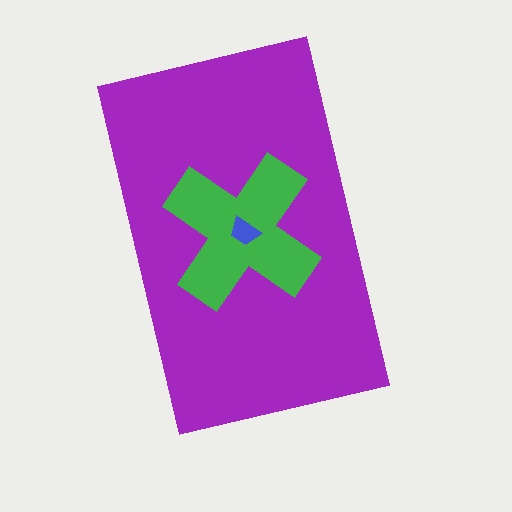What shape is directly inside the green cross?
The blue trapezoid.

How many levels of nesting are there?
3.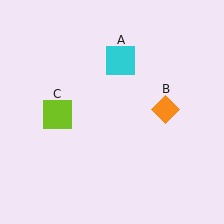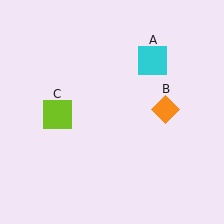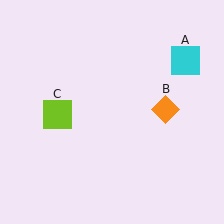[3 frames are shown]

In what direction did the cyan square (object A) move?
The cyan square (object A) moved right.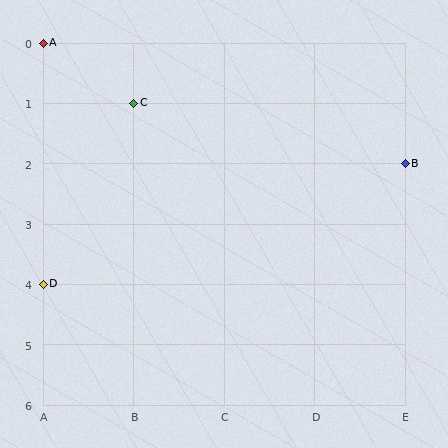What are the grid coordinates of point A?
Point A is at grid coordinates (A, 0).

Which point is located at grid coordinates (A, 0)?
Point A is at (A, 0).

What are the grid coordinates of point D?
Point D is at grid coordinates (A, 4).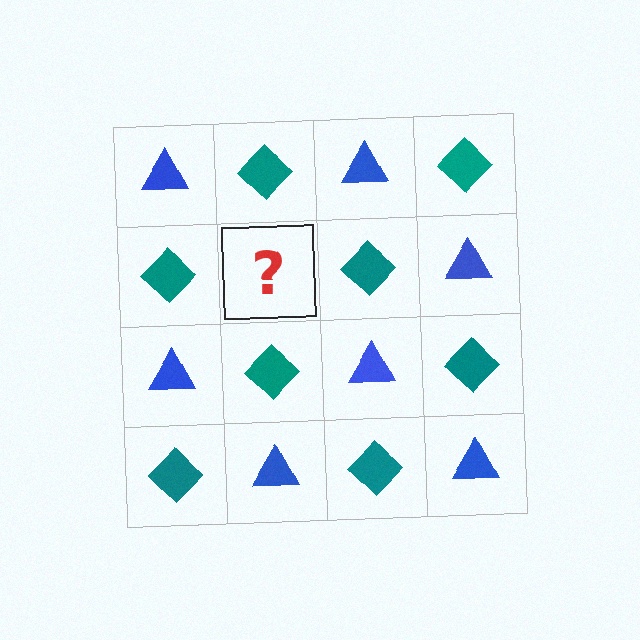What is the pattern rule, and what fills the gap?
The rule is that it alternates blue triangle and teal diamond in a checkerboard pattern. The gap should be filled with a blue triangle.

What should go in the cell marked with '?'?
The missing cell should contain a blue triangle.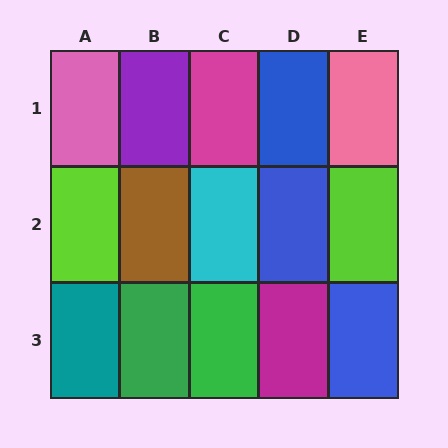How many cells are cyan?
1 cell is cyan.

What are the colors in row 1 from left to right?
Pink, purple, magenta, blue, pink.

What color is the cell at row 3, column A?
Teal.